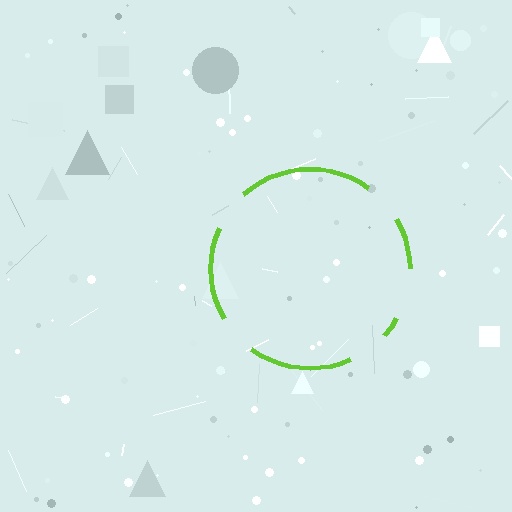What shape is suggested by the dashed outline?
The dashed outline suggests a circle.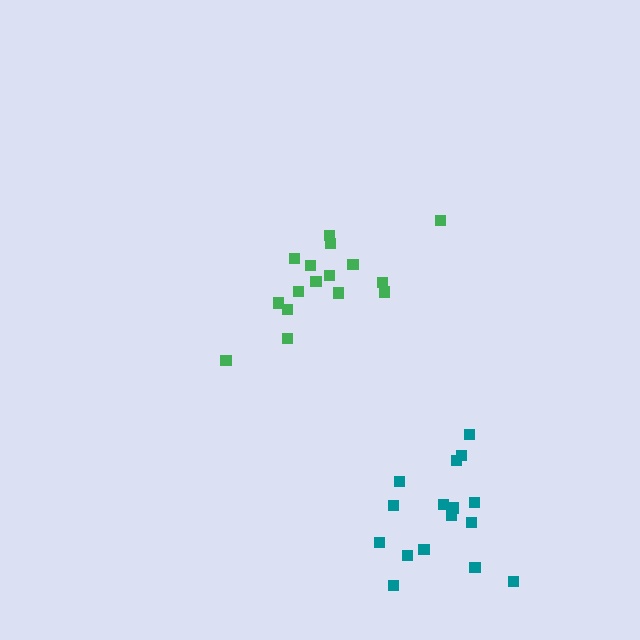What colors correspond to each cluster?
The clusters are colored: green, teal.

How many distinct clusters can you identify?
There are 2 distinct clusters.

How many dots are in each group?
Group 1: 16 dots, Group 2: 16 dots (32 total).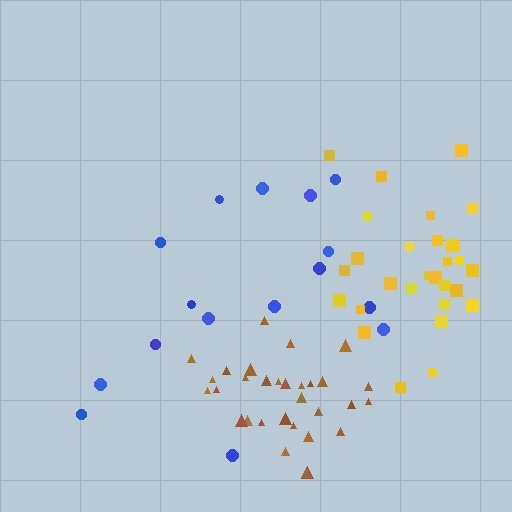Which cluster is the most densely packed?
Brown.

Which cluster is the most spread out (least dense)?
Blue.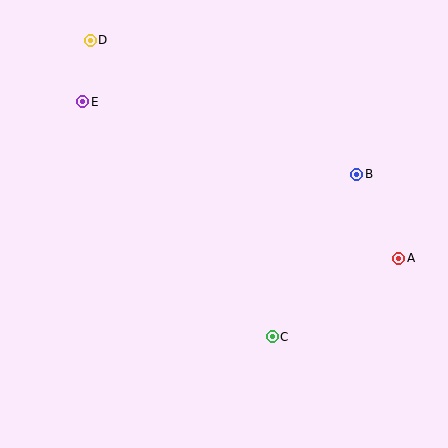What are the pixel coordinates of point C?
Point C is at (272, 337).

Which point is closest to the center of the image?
Point C at (272, 337) is closest to the center.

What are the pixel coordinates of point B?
Point B is at (357, 174).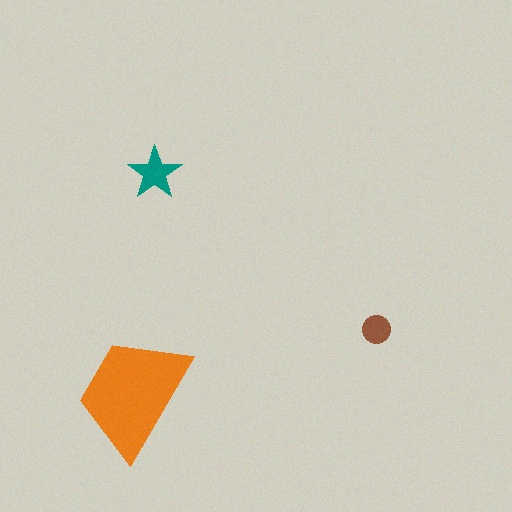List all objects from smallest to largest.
The brown circle, the teal star, the orange trapezoid.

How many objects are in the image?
There are 3 objects in the image.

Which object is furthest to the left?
The orange trapezoid is leftmost.